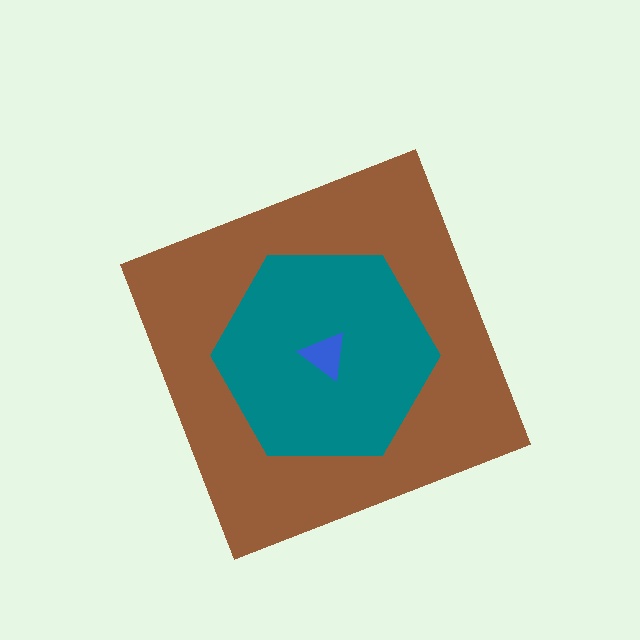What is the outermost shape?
The brown diamond.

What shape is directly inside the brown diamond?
The teal hexagon.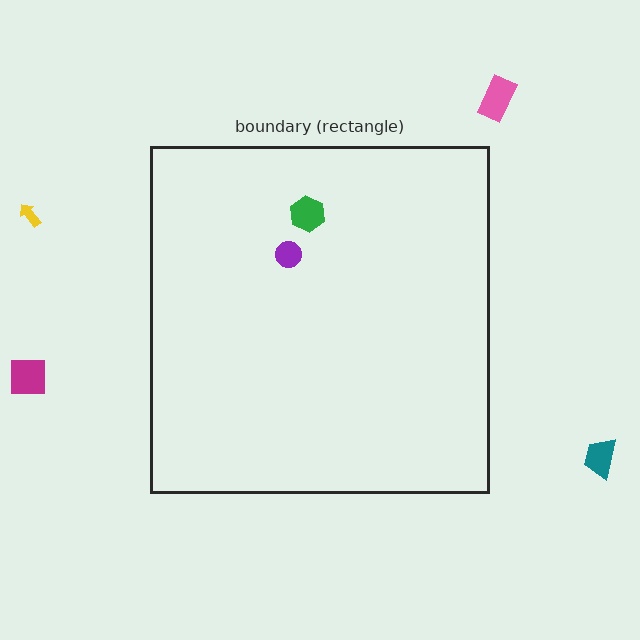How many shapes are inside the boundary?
2 inside, 4 outside.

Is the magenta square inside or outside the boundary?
Outside.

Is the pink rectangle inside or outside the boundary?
Outside.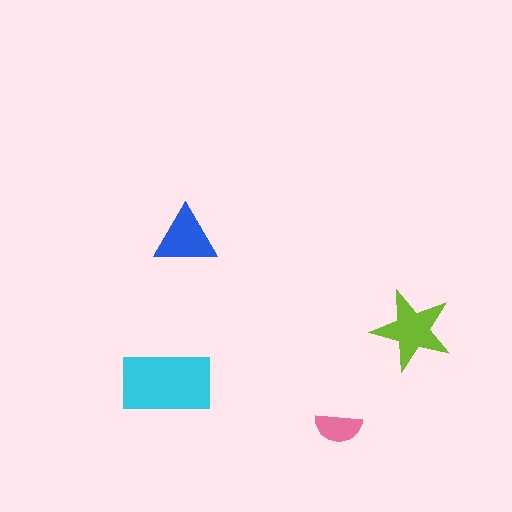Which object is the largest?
The cyan rectangle.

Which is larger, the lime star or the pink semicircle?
The lime star.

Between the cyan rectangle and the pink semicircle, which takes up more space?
The cyan rectangle.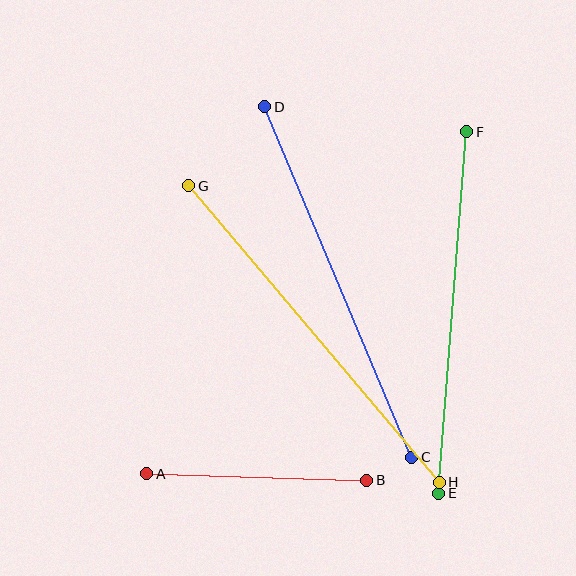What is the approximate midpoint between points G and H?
The midpoint is at approximately (314, 334) pixels.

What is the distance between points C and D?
The distance is approximately 380 pixels.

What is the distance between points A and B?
The distance is approximately 220 pixels.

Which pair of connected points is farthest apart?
Points G and H are farthest apart.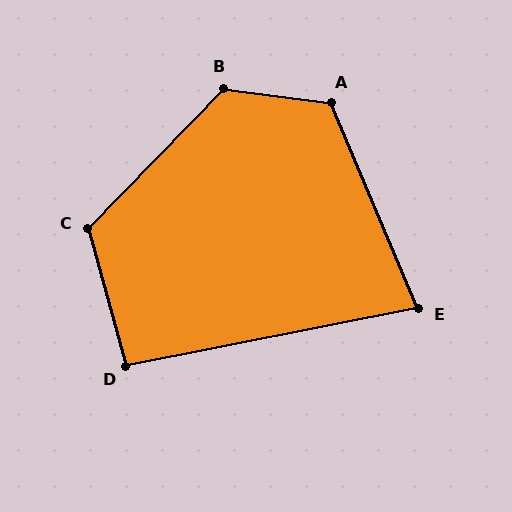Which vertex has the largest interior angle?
B, at approximately 127 degrees.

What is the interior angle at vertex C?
Approximately 120 degrees (obtuse).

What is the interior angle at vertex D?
Approximately 94 degrees (approximately right).